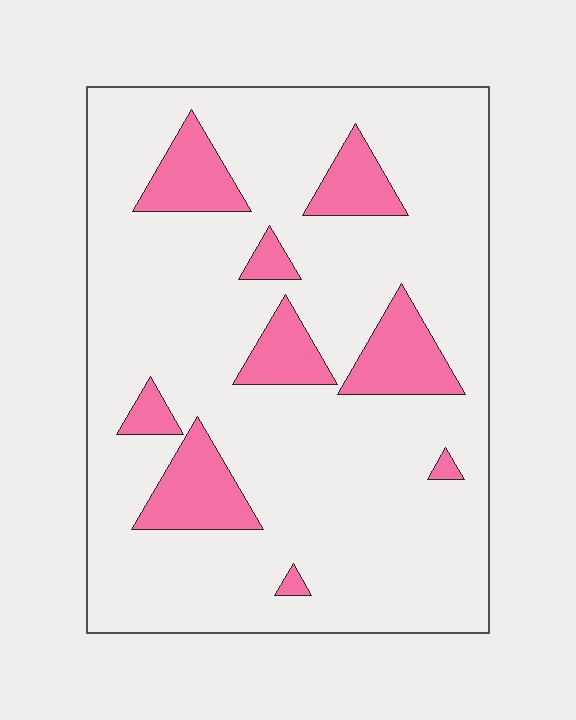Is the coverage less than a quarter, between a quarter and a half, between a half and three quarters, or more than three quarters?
Less than a quarter.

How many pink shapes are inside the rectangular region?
9.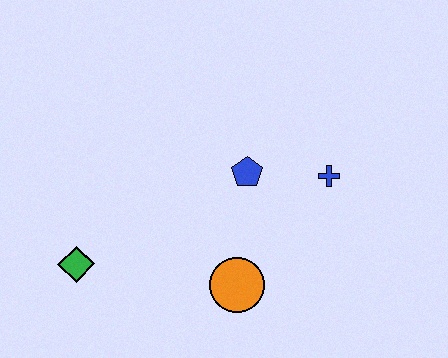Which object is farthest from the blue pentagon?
The green diamond is farthest from the blue pentagon.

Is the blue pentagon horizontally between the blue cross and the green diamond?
Yes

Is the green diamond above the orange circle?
Yes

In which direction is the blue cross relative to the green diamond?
The blue cross is to the right of the green diamond.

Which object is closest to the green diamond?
The orange circle is closest to the green diamond.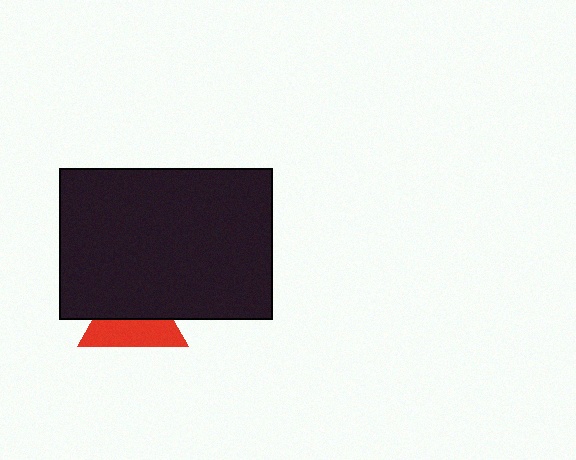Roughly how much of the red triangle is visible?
About half of it is visible (roughly 49%).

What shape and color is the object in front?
The object in front is a black rectangle.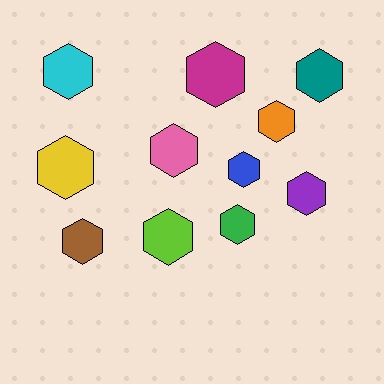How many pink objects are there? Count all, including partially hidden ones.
There is 1 pink object.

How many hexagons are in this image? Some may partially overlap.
There are 11 hexagons.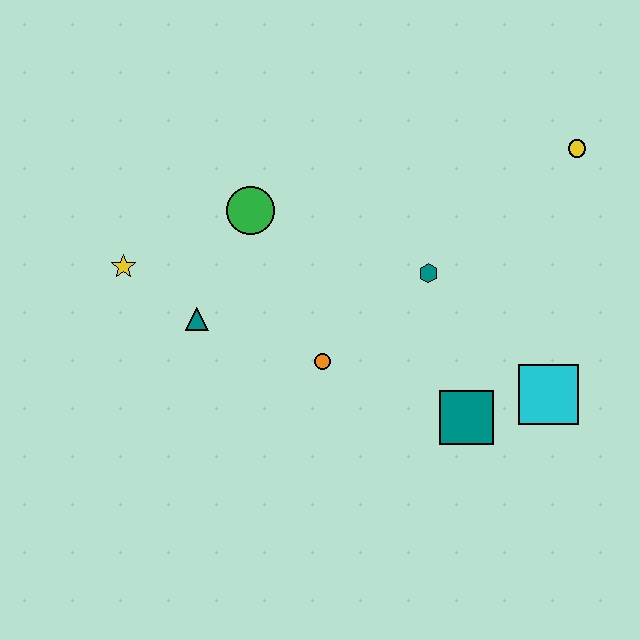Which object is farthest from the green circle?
The cyan square is farthest from the green circle.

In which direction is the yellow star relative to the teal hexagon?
The yellow star is to the left of the teal hexagon.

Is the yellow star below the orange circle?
No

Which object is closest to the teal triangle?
The yellow star is closest to the teal triangle.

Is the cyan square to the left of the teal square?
No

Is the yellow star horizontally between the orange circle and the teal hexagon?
No